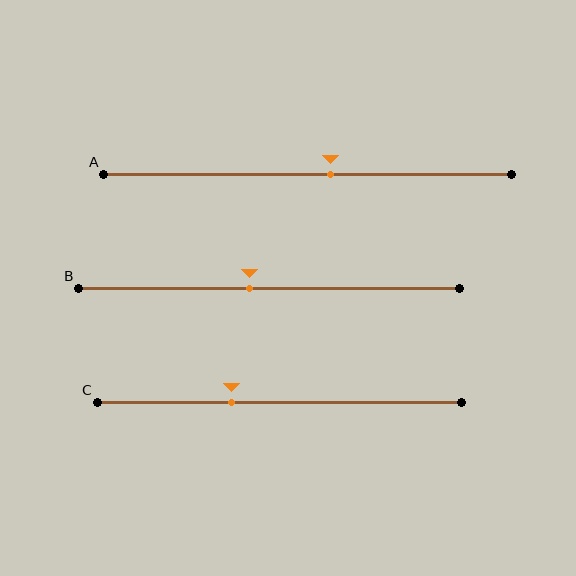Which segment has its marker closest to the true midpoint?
Segment B has its marker closest to the true midpoint.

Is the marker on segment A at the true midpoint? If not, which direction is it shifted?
No, the marker on segment A is shifted to the right by about 6% of the segment length.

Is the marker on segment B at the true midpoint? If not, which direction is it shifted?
No, the marker on segment B is shifted to the left by about 5% of the segment length.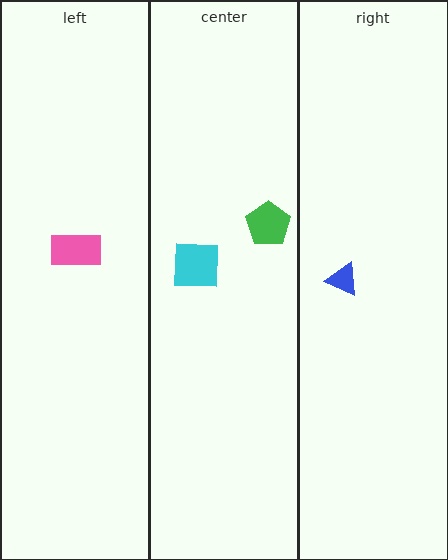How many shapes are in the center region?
2.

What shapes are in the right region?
The blue triangle.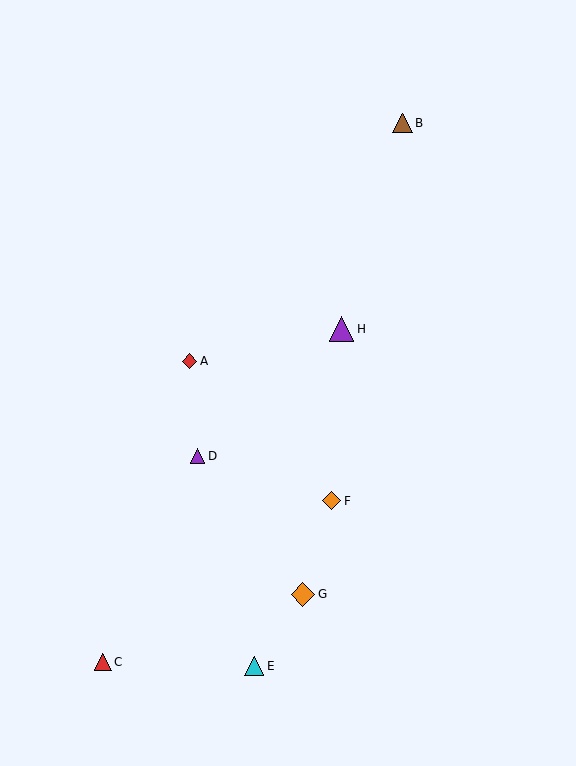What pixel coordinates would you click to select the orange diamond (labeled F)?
Click at (331, 501) to select the orange diamond F.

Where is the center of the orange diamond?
The center of the orange diamond is at (331, 501).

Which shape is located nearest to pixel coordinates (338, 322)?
The purple triangle (labeled H) at (342, 329) is nearest to that location.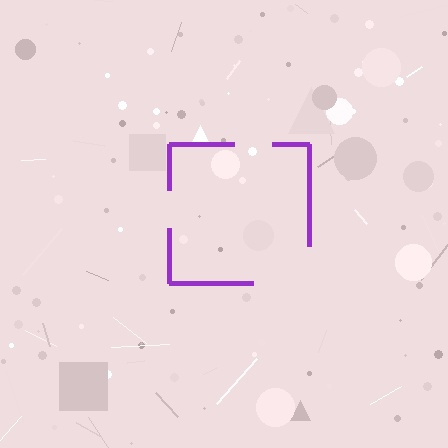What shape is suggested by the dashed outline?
The dashed outline suggests a square.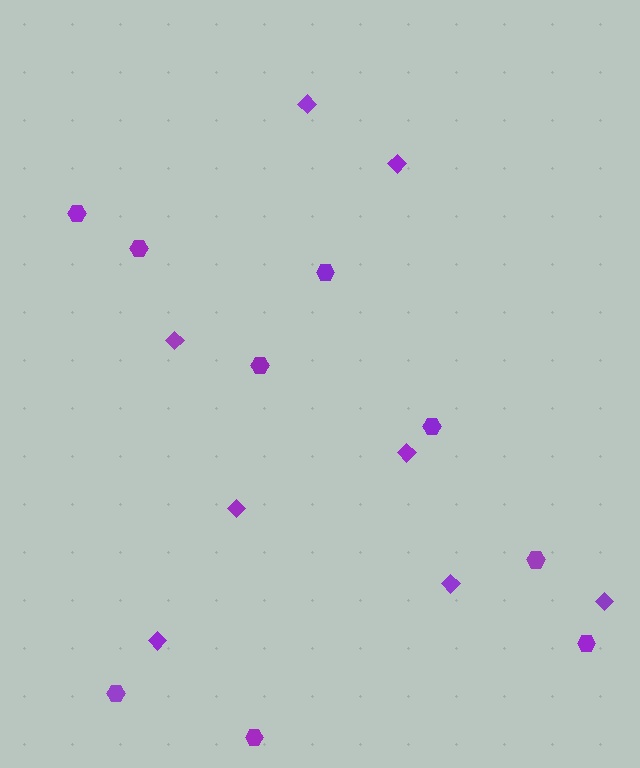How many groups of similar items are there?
There are 2 groups: one group of hexagons (9) and one group of diamonds (8).